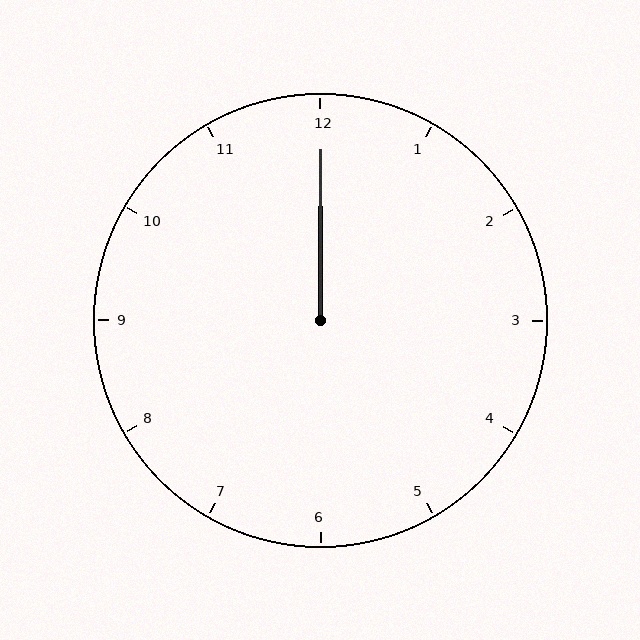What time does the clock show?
12:00.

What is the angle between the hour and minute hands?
Approximately 0 degrees.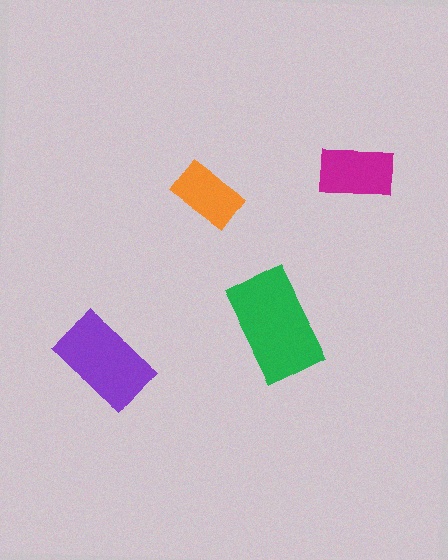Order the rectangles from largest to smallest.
the green one, the purple one, the magenta one, the orange one.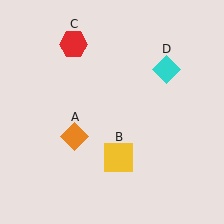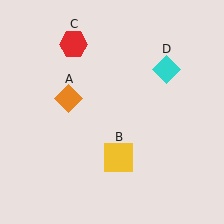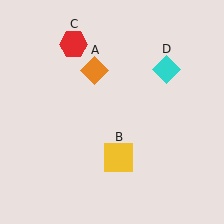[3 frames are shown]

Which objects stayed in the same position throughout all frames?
Yellow square (object B) and red hexagon (object C) and cyan diamond (object D) remained stationary.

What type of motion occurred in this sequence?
The orange diamond (object A) rotated clockwise around the center of the scene.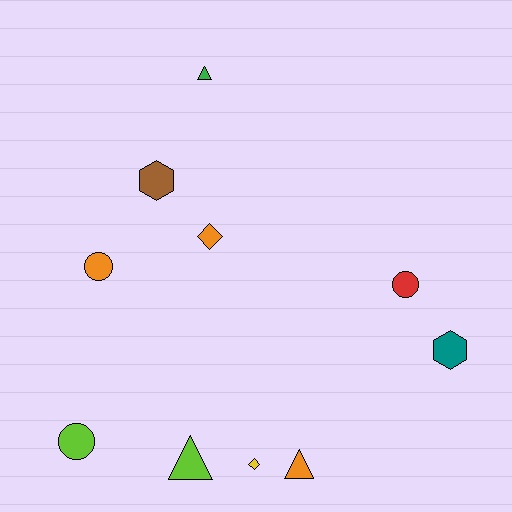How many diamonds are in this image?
There are 2 diamonds.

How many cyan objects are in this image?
There are no cyan objects.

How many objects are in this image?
There are 10 objects.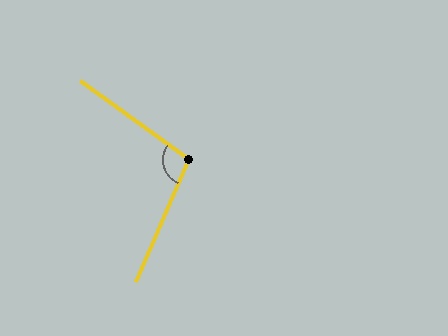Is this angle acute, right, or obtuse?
It is obtuse.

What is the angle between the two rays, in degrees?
Approximately 103 degrees.